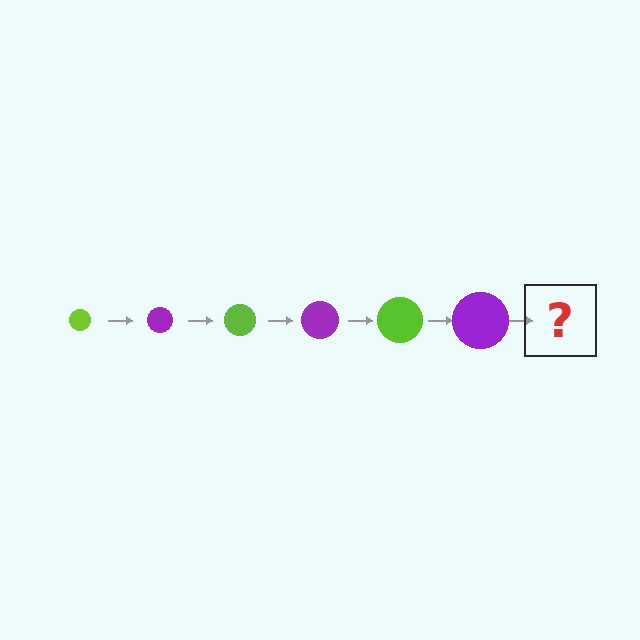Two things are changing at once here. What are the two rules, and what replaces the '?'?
The two rules are that the circle grows larger each step and the color cycles through lime and purple. The '?' should be a lime circle, larger than the previous one.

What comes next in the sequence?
The next element should be a lime circle, larger than the previous one.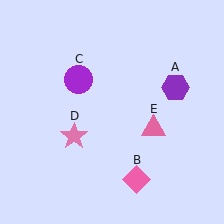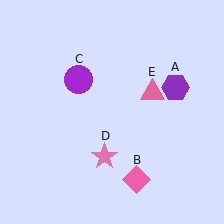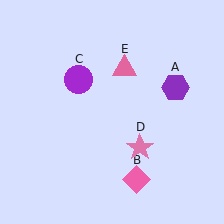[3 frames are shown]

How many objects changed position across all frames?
2 objects changed position: pink star (object D), pink triangle (object E).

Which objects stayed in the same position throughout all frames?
Purple hexagon (object A) and pink diamond (object B) and purple circle (object C) remained stationary.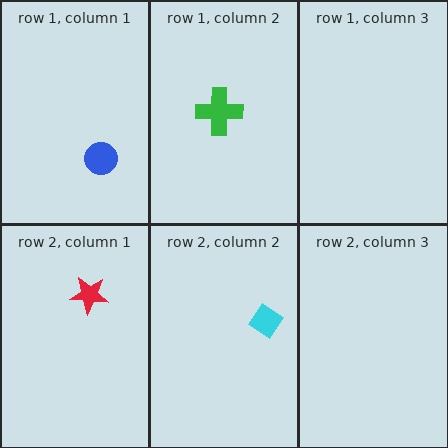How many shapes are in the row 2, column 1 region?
1.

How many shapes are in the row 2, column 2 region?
1.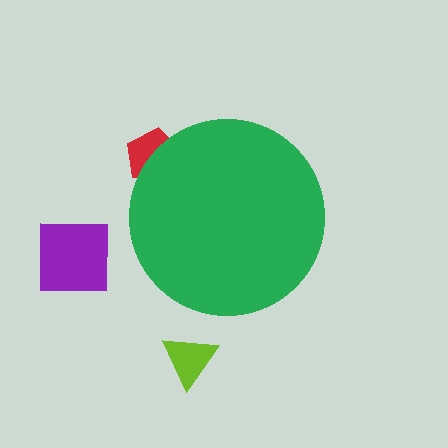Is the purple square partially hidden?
No, the purple square is fully visible.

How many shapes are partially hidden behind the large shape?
1 shape is partially hidden.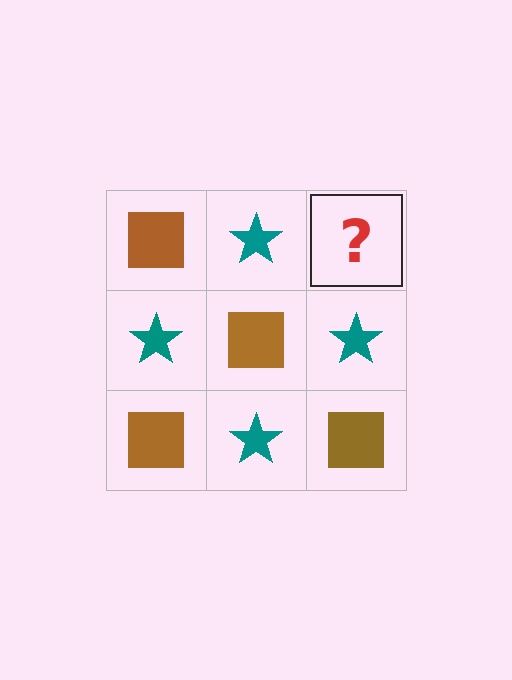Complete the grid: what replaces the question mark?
The question mark should be replaced with a brown square.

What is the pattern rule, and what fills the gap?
The rule is that it alternates brown square and teal star in a checkerboard pattern. The gap should be filled with a brown square.